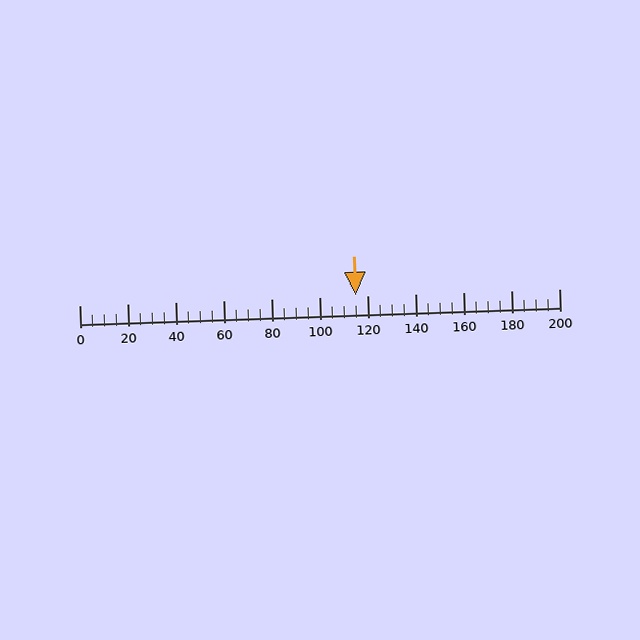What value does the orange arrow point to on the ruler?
The orange arrow points to approximately 115.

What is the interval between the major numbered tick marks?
The major tick marks are spaced 20 units apart.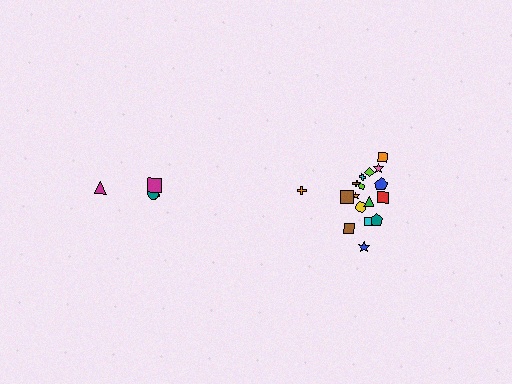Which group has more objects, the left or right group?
The right group.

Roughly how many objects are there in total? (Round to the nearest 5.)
Roughly 20 objects in total.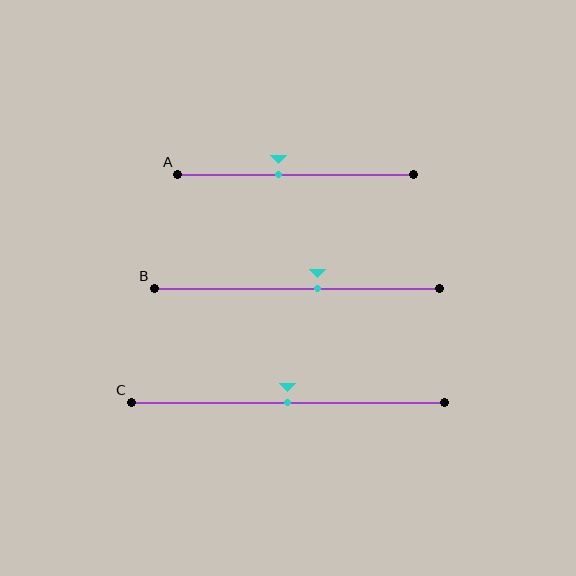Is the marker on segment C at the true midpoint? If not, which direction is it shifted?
Yes, the marker on segment C is at the true midpoint.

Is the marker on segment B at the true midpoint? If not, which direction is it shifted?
No, the marker on segment B is shifted to the right by about 7% of the segment length.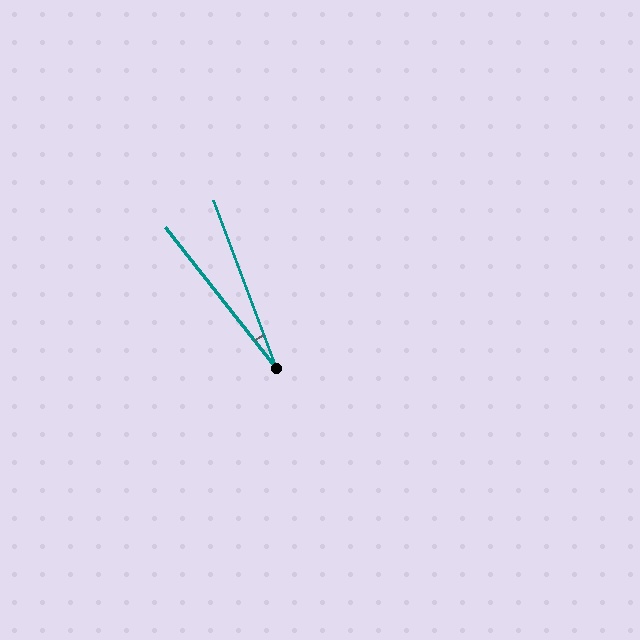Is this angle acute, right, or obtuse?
It is acute.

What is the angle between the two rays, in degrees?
Approximately 18 degrees.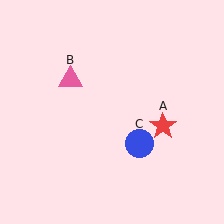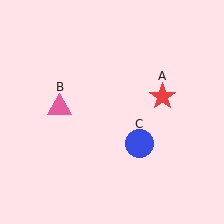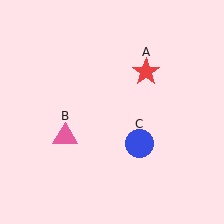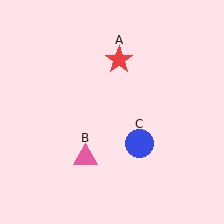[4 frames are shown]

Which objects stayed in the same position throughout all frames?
Blue circle (object C) remained stationary.